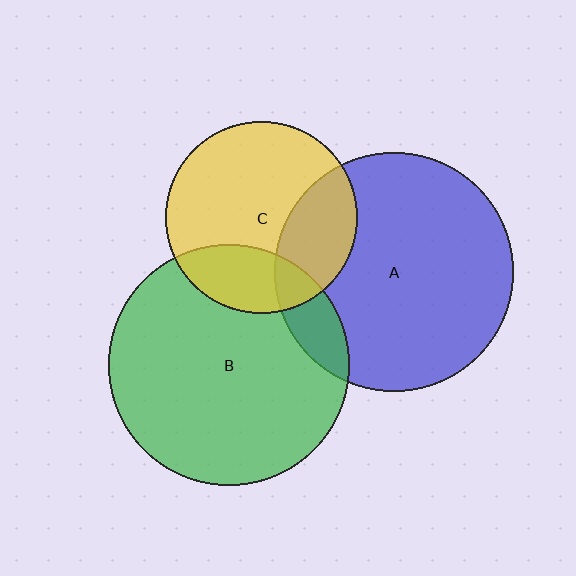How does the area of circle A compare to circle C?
Approximately 1.5 times.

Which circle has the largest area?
Circle B (green).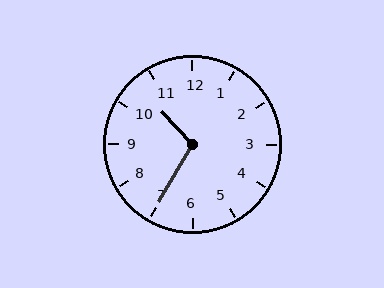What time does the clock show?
10:35.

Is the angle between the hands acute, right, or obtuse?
It is obtuse.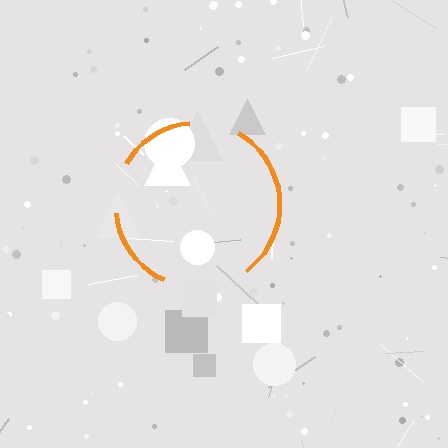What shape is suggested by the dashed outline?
The dashed outline suggests a circle.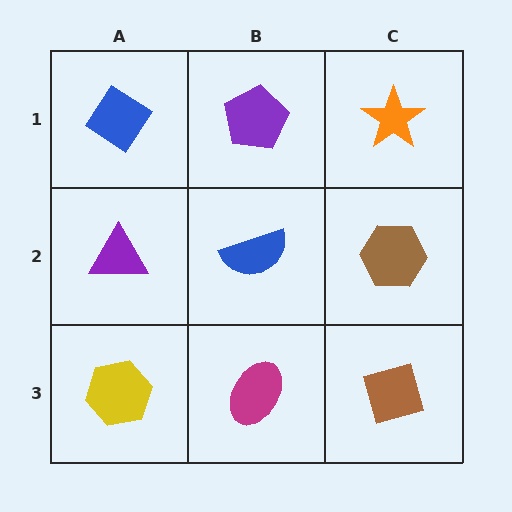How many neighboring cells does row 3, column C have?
2.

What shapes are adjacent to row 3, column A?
A purple triangle (row 2, column A), a magenta ellipse (row 3, column B).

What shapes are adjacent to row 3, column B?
A blue semicircle (row 2, column B), a yellow hexagon (row 3, column A), a brown diamond (row 3, column C).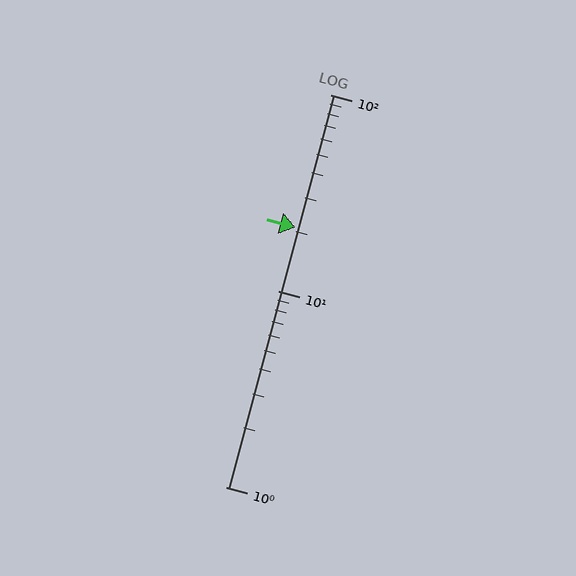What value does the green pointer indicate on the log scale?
The pointer indicates approximately 21.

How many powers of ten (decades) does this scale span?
The scale spans 2 decades, from 1 to 100.